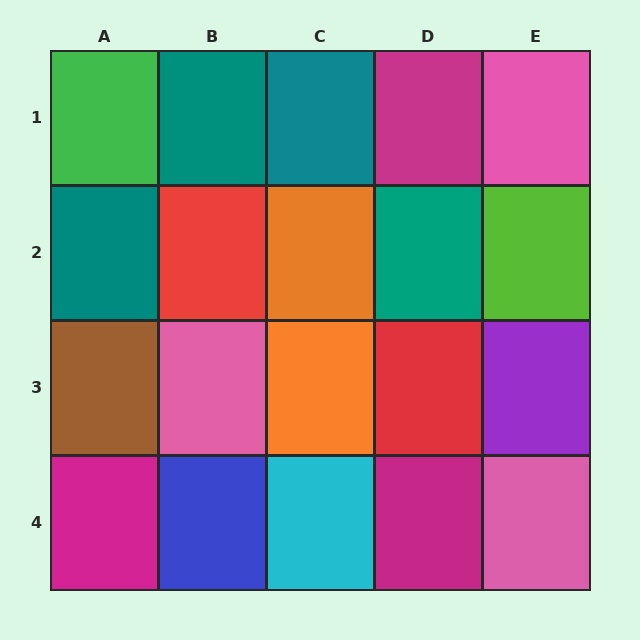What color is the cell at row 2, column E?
Lime.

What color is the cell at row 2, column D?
Teal.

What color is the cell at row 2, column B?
Red.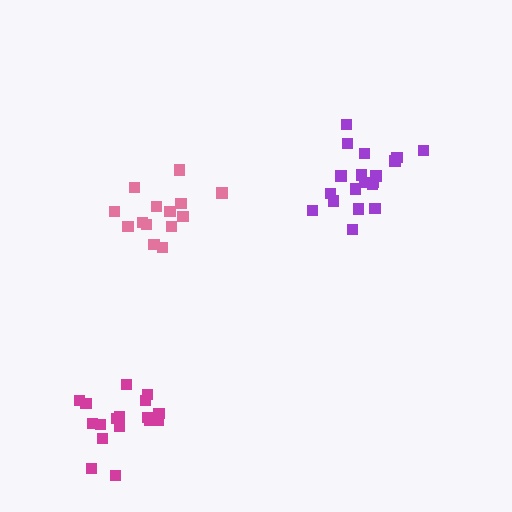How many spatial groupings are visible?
There are 3 spatial groupings.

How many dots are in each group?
Group 1: 19 dots, Group 2: 14 dots, Group 3: 17 dots (50 total).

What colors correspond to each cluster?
The clusters are colored: purple, pink, magenta.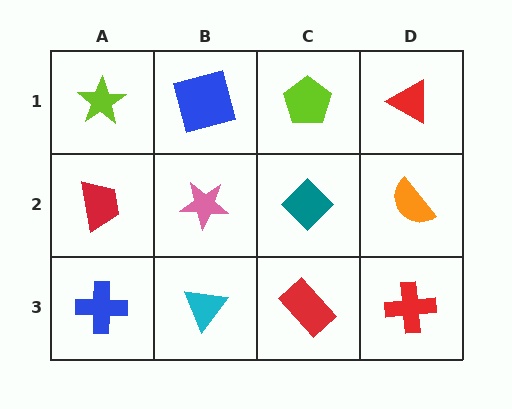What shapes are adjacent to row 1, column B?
A pink star (row 2, column B), a lime star (row 1, column A), a lime pentagon (row 1, column C).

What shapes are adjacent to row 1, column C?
A teal diamond (row 2, column C), a blue square (row 1, column B), a red triangle (row 1, column D).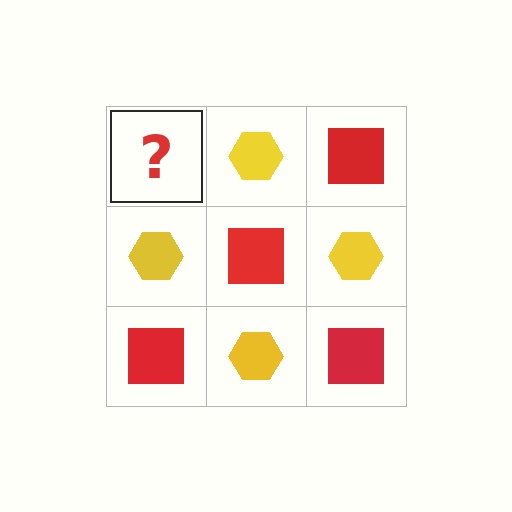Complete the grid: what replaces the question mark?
The question mark should be replaced with a red square.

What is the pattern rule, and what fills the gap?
The rule is that it alternates red square and yellow hexagon in a checkerboard pattern. The gap should be filled with a red square.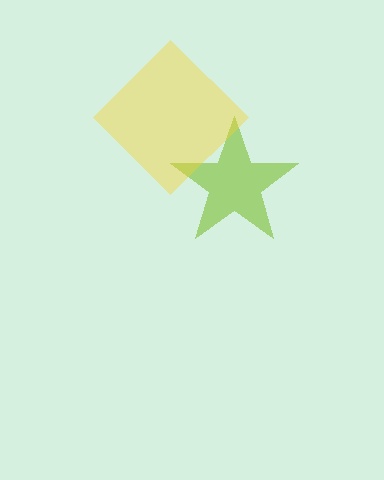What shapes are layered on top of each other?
The layered shapes are: a lime star, a yellow diamond.